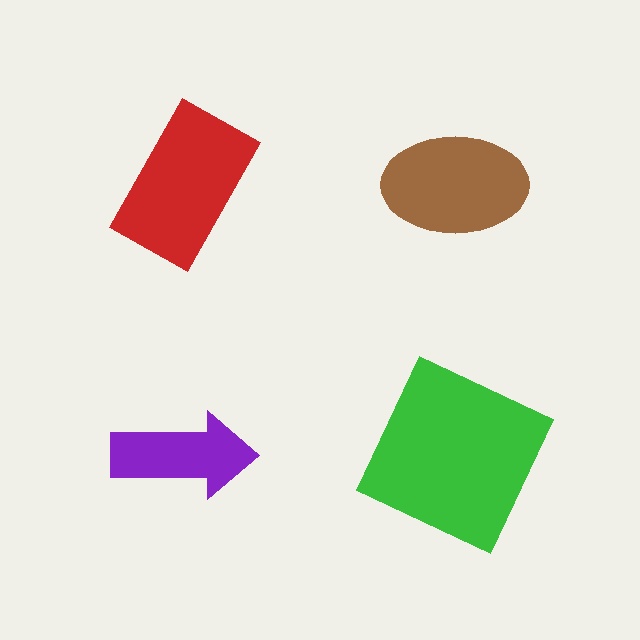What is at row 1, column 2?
A brown ellipse.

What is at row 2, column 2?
A green square.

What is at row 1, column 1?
A red rectangle.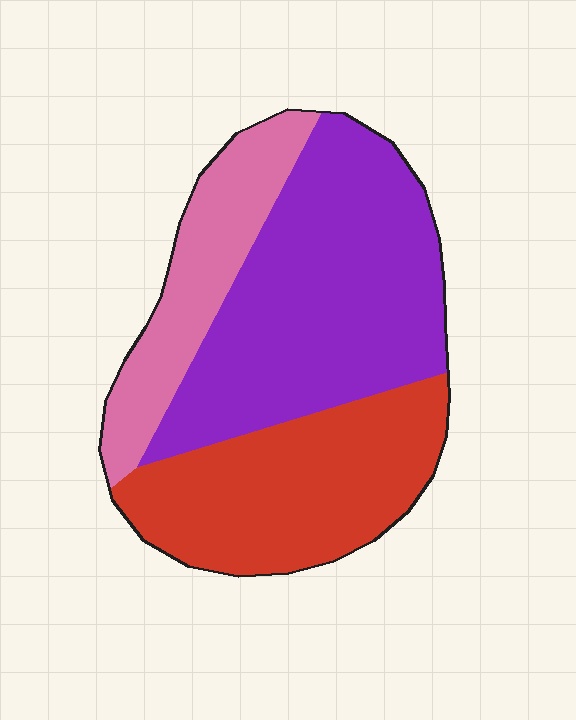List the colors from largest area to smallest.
From largest to smallest: purple, red, pink.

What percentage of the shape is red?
Red covers around 35% of the shape.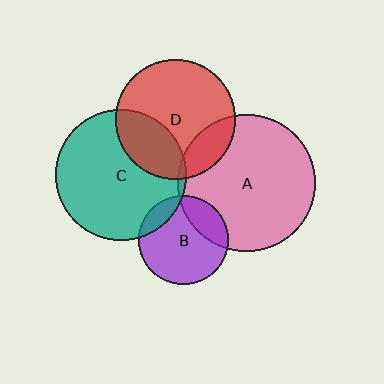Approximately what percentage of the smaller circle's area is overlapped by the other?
Approximately 5%.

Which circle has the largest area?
Circle A (pink).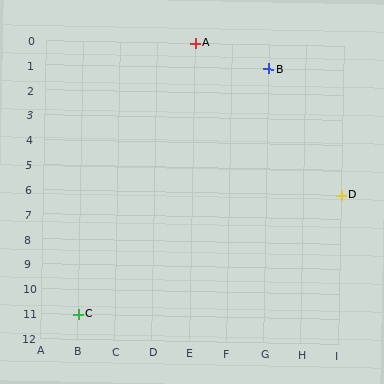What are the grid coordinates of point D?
Point D is at grid coordinates (I, 6).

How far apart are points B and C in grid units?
Points B and C are 5 columns and 10 rows apart (about 11.2 grid units diagonally).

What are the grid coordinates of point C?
Point C is at grid coordinates (B, 11).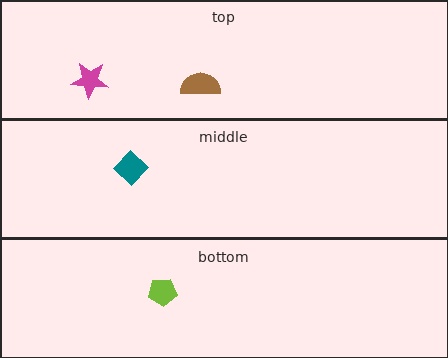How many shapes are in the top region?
2.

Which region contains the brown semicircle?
The top region.